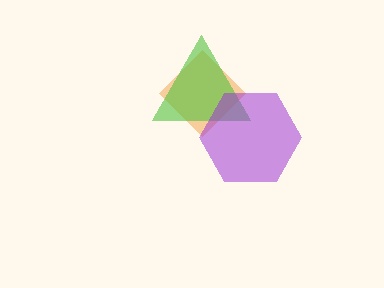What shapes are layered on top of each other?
The layered shapes are: an orange diamond, a lime triangle, a purple hexagon.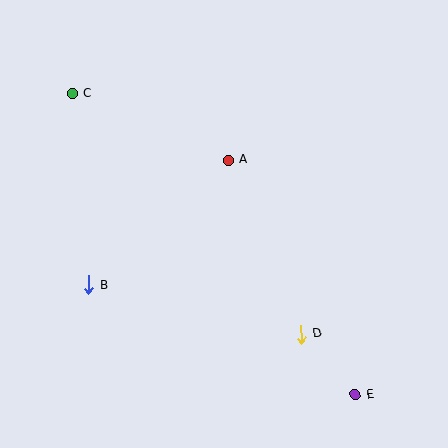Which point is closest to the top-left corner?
Point C is closest to the top-left corner.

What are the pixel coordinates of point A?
Point A is at (228, 160).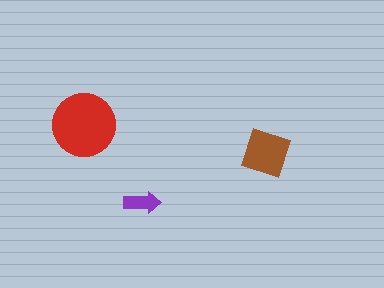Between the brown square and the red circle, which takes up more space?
The red circle.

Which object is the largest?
The red circle.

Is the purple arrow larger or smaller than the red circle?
Smaller.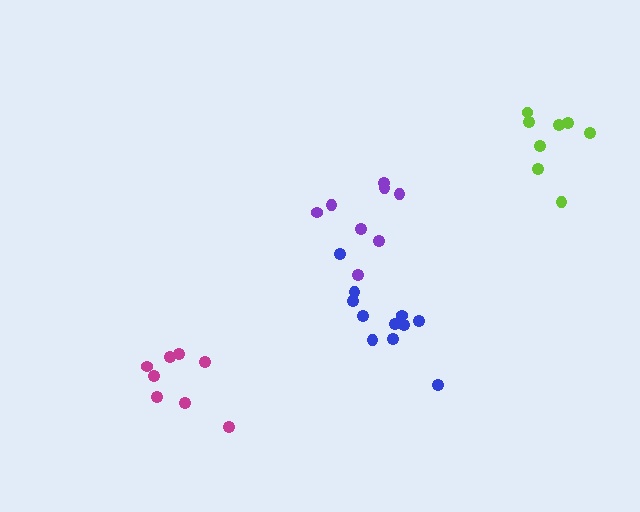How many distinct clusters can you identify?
There are 4 distinct clusters.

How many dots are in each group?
Group 1: 8 dots, Group 2: 8 dots, Group 3: 12 dots, Group 4: 8 dots (36 total).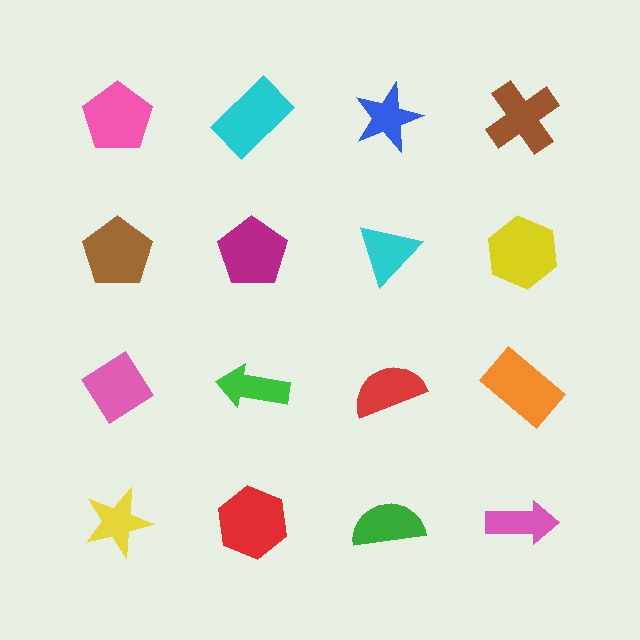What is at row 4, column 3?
A green semicircle.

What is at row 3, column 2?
A green arrow.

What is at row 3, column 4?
An orange rectangle.